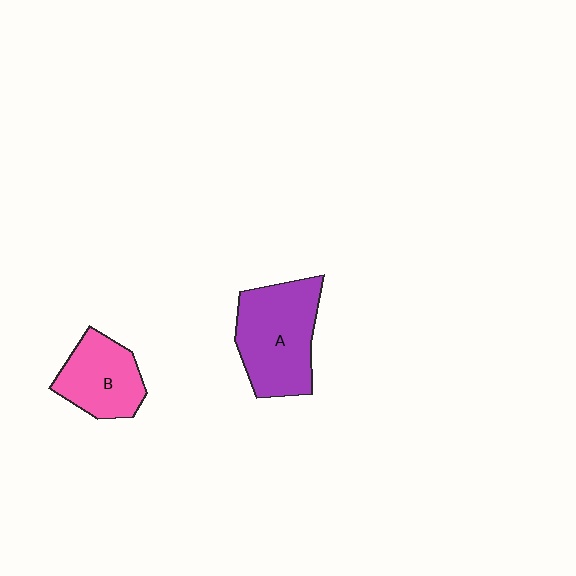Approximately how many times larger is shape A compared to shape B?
Approximately 1.5 times.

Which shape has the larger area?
Shape A (purple).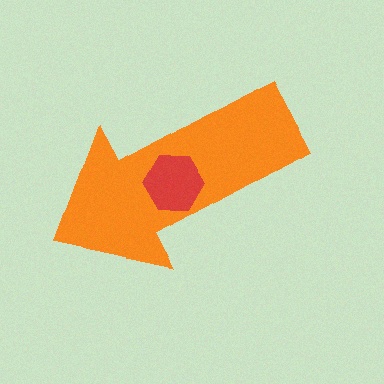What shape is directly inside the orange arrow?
The red hexagon.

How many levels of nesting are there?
2.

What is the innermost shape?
The red hexagon.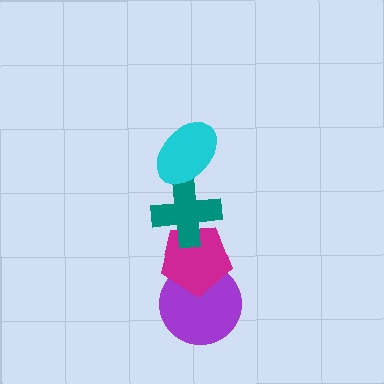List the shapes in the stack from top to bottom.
From top to bottom: the cyan ellipse, the teal cross, the magenta pentagon, the purple circle.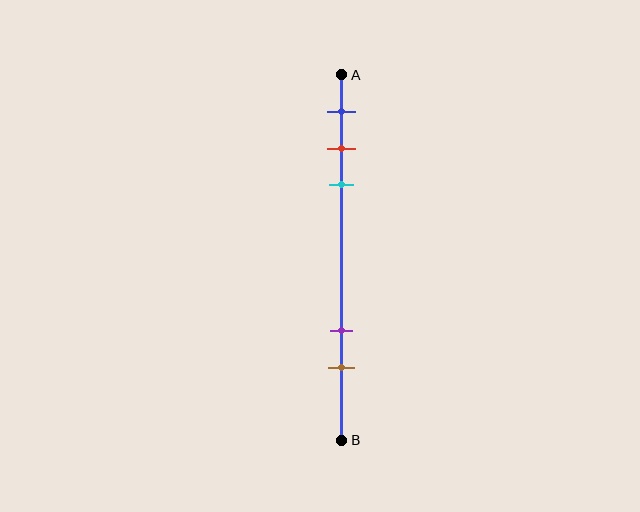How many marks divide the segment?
There are 5 marks dividing the segment.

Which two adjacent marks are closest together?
The red and cyan marks are the closest adjacent pair.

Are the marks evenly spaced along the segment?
No, the marks are not evenly spaced.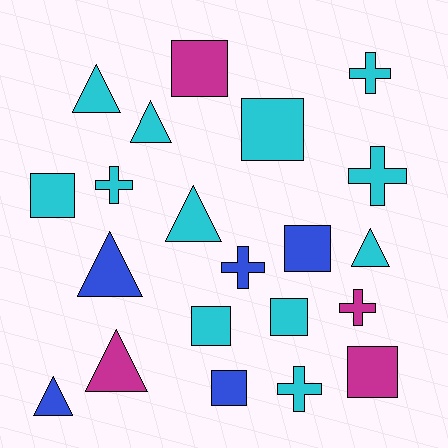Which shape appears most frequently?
Square, with 8 objects.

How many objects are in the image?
There are 21 objects.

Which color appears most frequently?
Cyan, with 12 objects.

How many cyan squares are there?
There are 4 cyan squares.